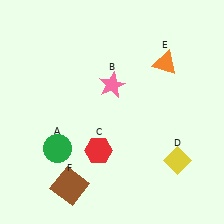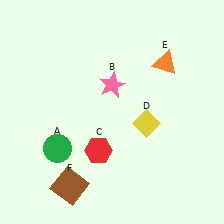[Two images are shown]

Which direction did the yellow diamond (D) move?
The yellow diamond (D) moved up.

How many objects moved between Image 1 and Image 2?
1 object moved between the two images.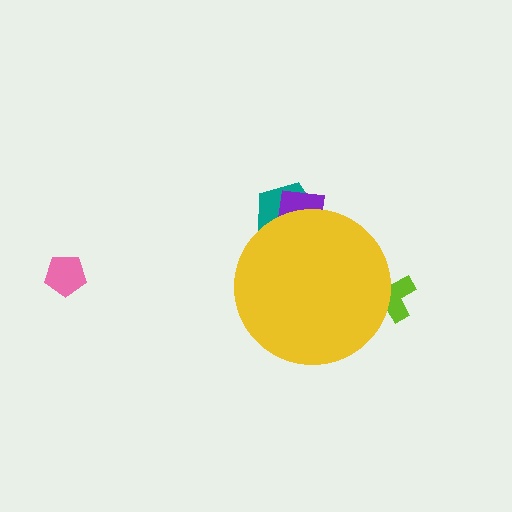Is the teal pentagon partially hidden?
Yes, the teal pentagon is partially hidden behind the yellow circle.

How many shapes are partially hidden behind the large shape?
3 shapes are partially hidden.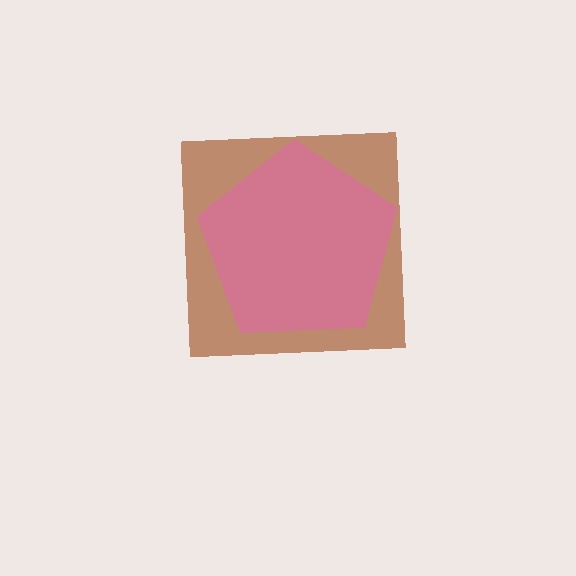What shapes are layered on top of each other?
The layered shapes are: a brown square, a pink pentagon.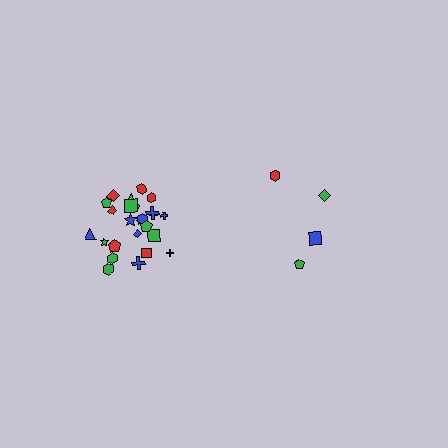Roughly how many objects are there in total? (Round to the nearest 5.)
Roughly 30 objects in total.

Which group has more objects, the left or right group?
The left group.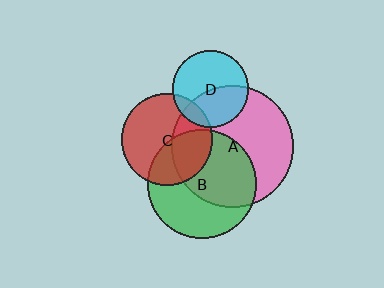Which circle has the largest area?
Circle A (pink).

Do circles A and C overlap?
Yes.